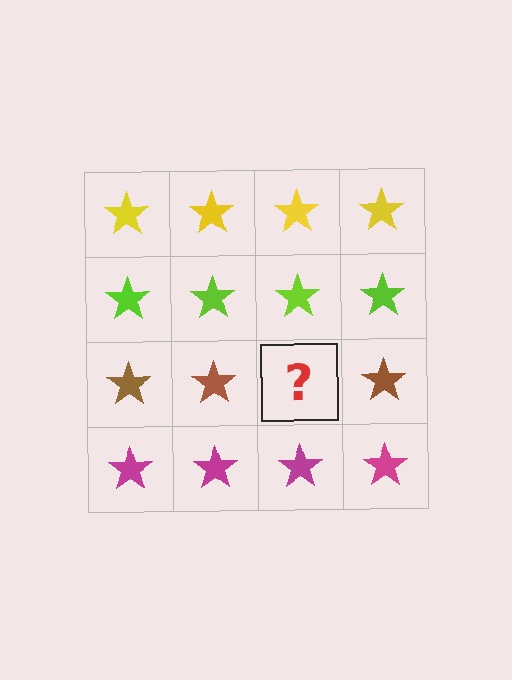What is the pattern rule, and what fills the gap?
The rule is that each row has a consistent color. The gap should be filled with a brown star.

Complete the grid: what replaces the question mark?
The question mark should be replaced with a brown star.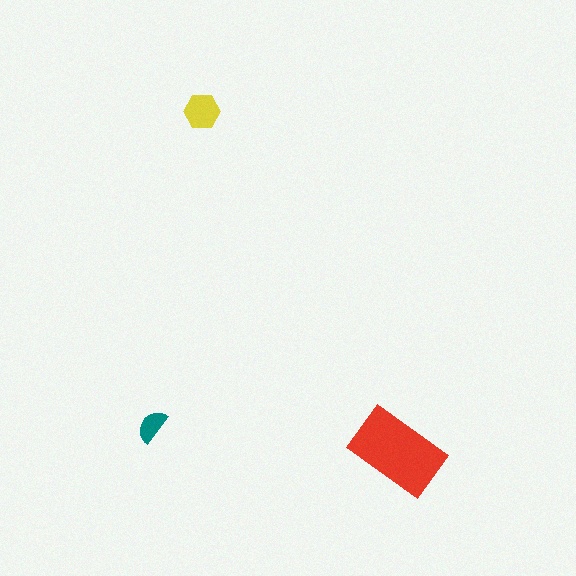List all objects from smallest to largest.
The teal semicircle, the yellow hexagon, the red rectangle.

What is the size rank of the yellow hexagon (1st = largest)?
2nd.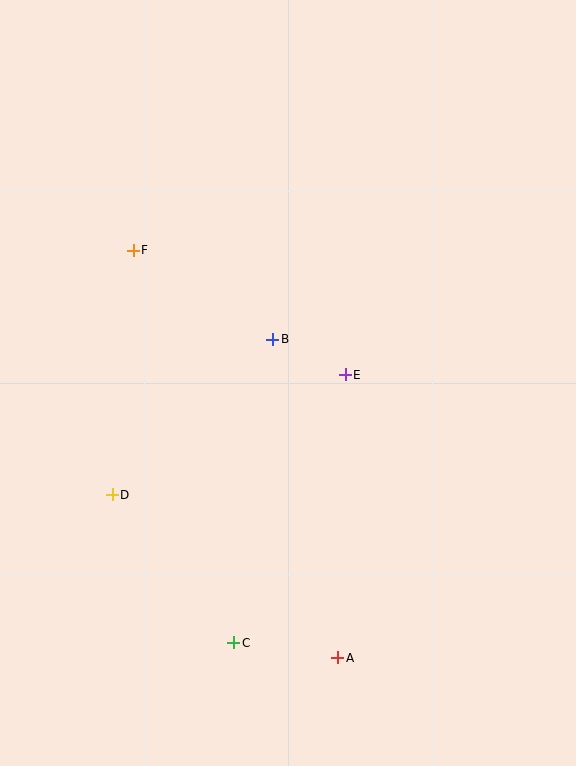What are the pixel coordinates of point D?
Point D is at (112, 495).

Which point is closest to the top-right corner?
Point E is closest to the top-right corner.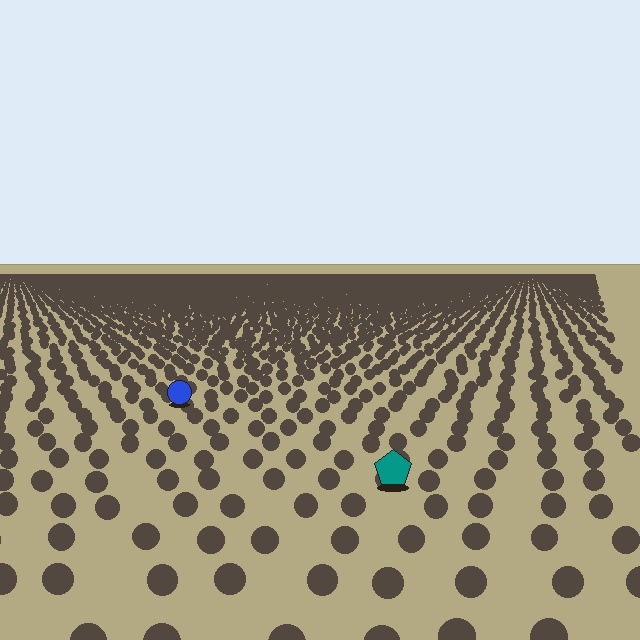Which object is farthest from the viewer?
The blue circle is farthest from the viewer. It appears smaller and the ground texture around it is denser.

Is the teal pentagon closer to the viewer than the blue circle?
Yes. The teal pentagon is closer — you can tell from the texture gradient: the ground texture is coarser near it.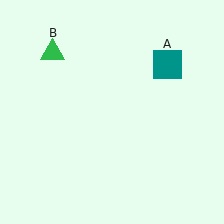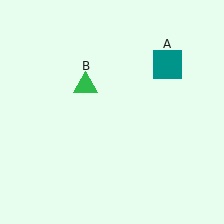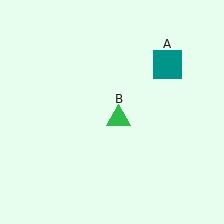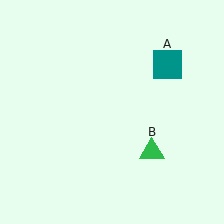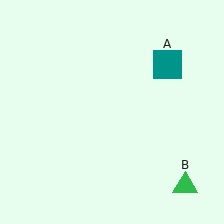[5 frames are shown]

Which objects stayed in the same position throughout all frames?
Teal square (object A) remained stationary.